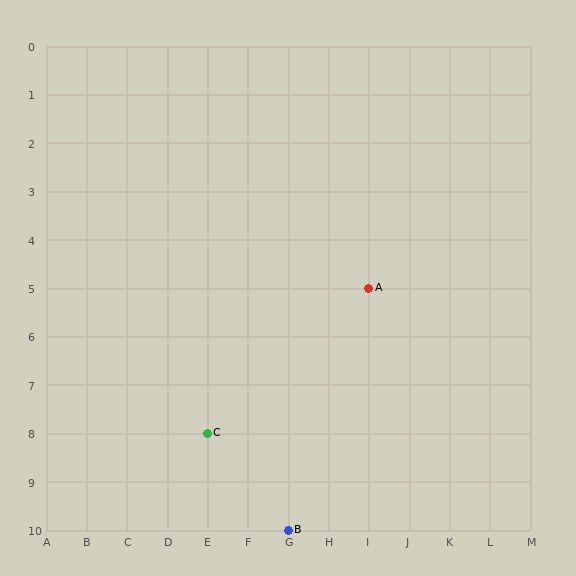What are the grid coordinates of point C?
Point C is at grid coordinates (E, 8).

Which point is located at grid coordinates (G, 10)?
Point B is at (G, 10).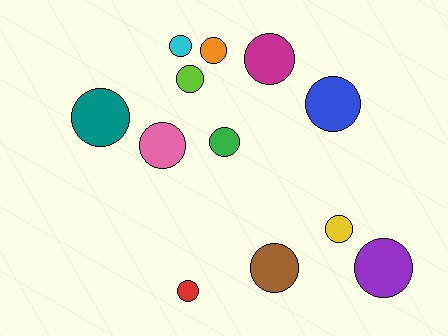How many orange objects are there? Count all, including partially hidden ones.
There is 1 orange object.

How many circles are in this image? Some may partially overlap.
There are 12 circles.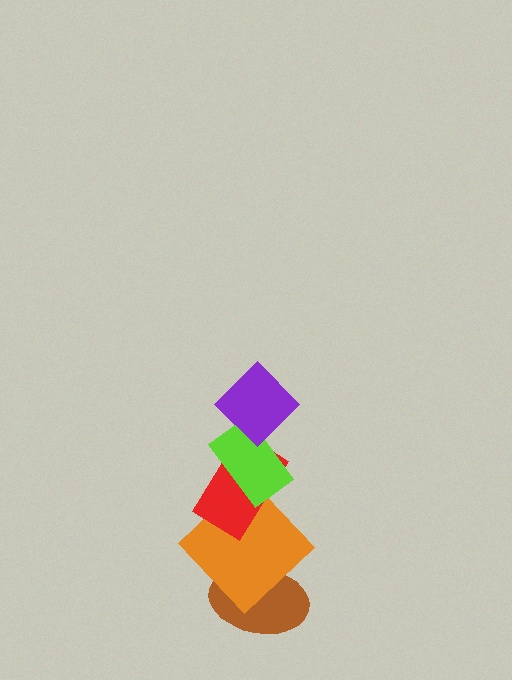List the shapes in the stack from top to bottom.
From top to bottom: the purple diamond, the lime rectangle, the red rectangle, the orange diamond, the brown ellipse.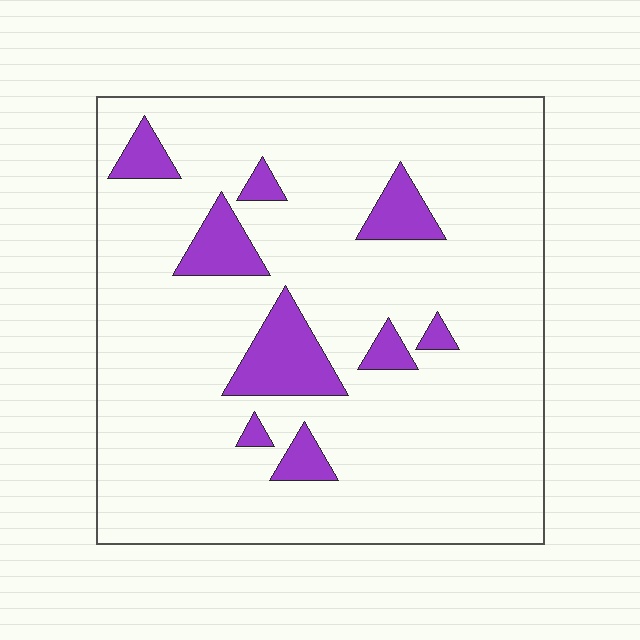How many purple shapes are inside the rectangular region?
9.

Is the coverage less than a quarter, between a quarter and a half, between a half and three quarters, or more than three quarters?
Less than a quarter.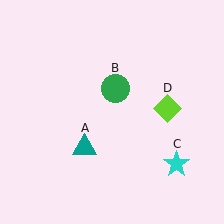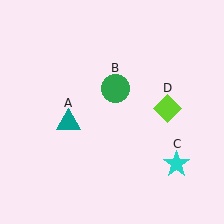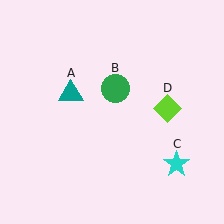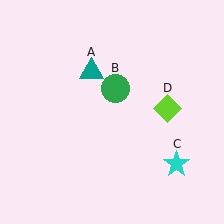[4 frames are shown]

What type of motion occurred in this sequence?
The teal triangle (object A) rotated clockwise around the center of the scene.